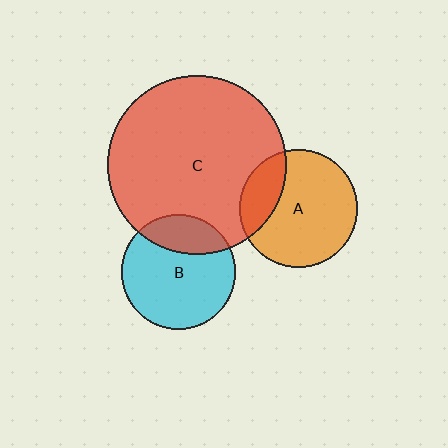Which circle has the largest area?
Circle C (red).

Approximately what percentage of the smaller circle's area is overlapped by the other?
Approximately 25%.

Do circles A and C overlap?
Yes.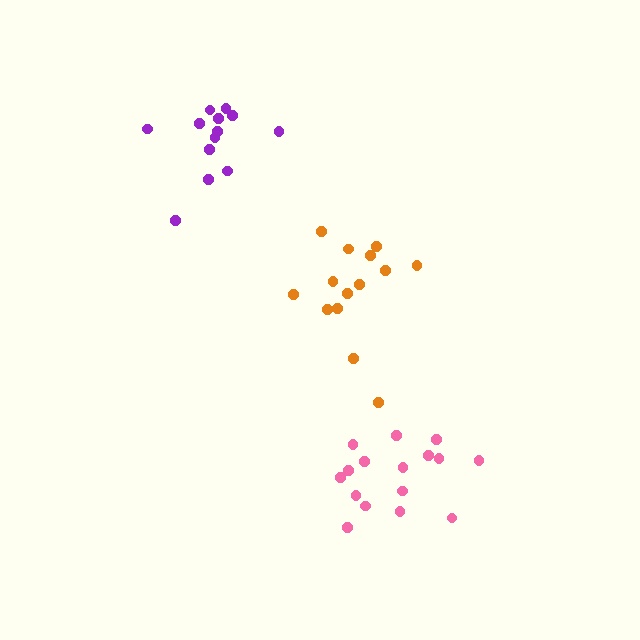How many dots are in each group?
Group 1: 16 dots, Group 2: 14 dots, Group 3: 13 dots (43 total).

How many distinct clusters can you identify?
There are 3 distinct clusters.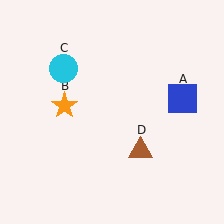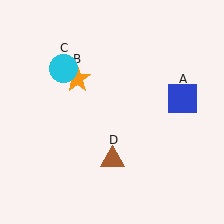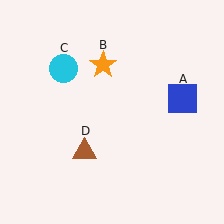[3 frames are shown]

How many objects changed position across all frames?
2 objects changed position: orange star (object B), brown triangle (object D).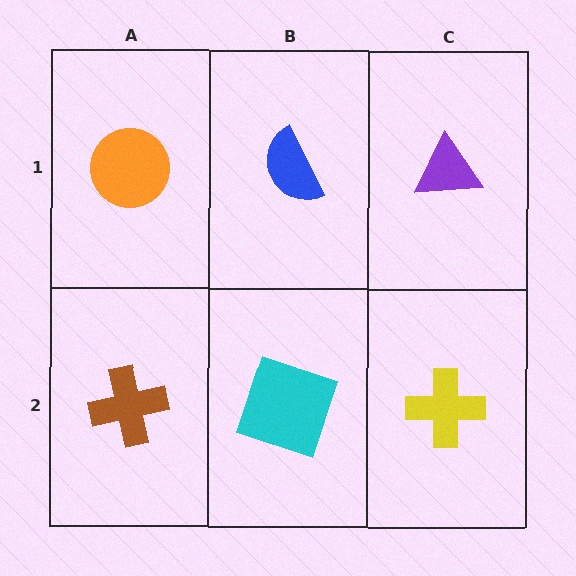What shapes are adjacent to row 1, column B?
A cyan square (row 2, column B), an orange circle (row 1, column A), a purple triangle (row 1, column C).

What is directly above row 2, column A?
An orange circle.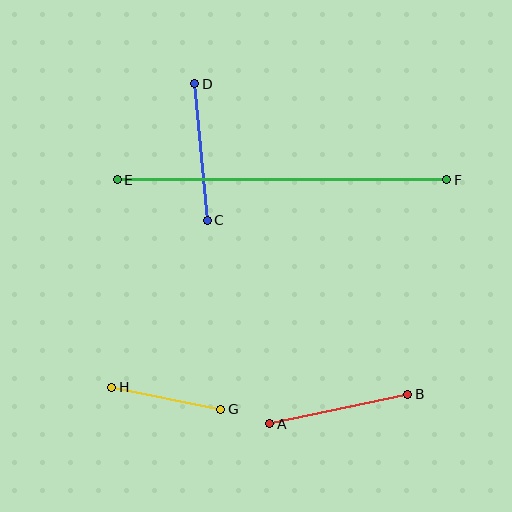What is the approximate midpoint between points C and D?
The midpoint is at approximately (201, 152) pixels.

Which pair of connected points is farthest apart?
Points E and F are farthest apart.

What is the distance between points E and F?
The distance is approximately 329 pixels.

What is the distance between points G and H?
The distance is approximately 111 pixels.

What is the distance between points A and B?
The distance is approximately 141 pixels.